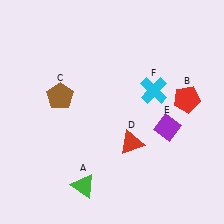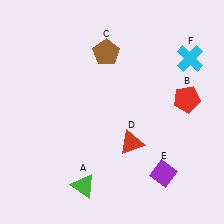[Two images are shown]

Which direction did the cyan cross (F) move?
The cyan cross (F) moved right.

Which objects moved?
The objects that moved are: the brown pentagon (C), the purple diamond (E), the cyan cross (F).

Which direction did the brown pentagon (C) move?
The brown pentagon (C) moved right.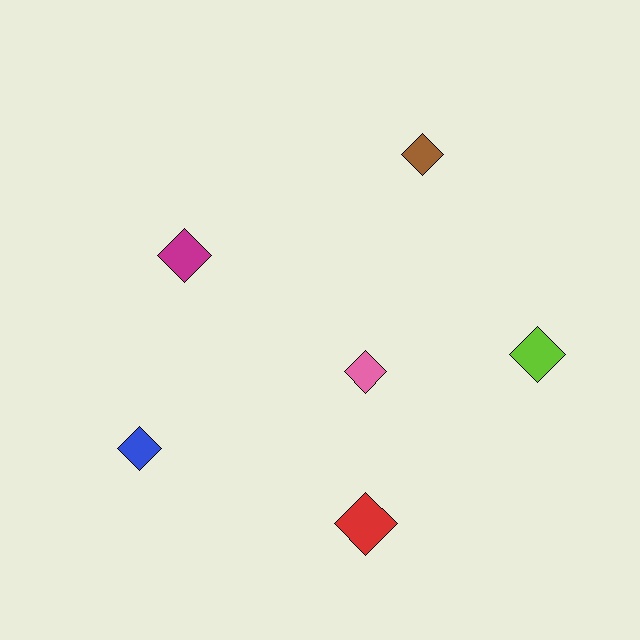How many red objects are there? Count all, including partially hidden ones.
There is 1 red object.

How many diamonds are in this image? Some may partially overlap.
There are 6 diamonds.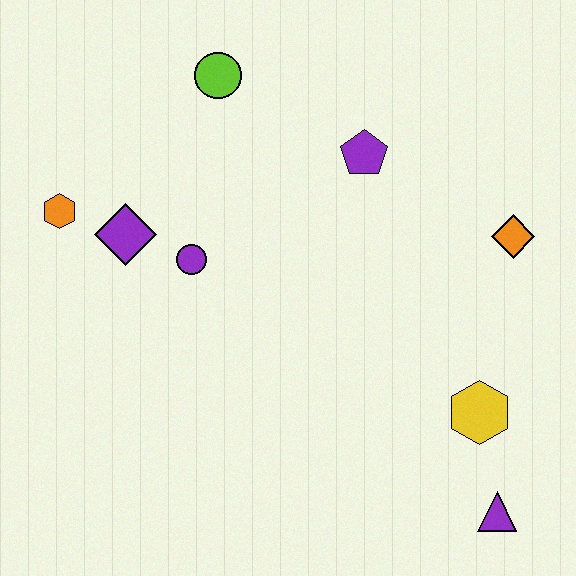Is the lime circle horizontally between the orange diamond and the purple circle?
Yes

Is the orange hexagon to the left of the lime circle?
Yes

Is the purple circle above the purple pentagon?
No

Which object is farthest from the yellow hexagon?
The orange hexagon is farthest from the yellow hexagon.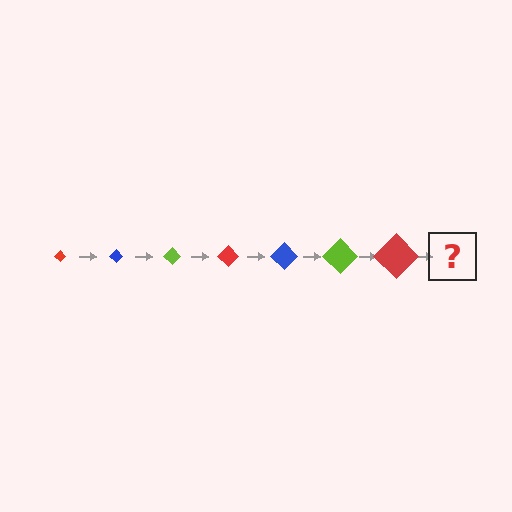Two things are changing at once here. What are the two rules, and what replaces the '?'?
The two rules are that the diamond grows larger each step and the color cycles through red, blue, and lime. The '?' should be a blue diamond, larger than the previous one.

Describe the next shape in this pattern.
It should be a blue diamond, larger than the previous one.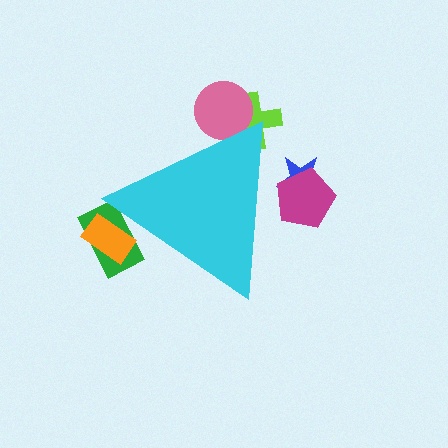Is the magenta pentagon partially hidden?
Yes, the magenta pentagon is partially hidden behind the cyan triangle.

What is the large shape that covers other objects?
A cyan triangle.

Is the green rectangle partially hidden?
Yes, the green rectangle is partially hidden behind the cyan triangle.